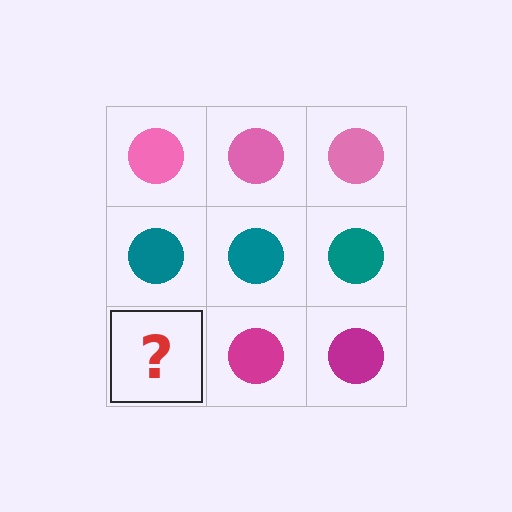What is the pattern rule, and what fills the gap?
The rule is that each row has a consistent color. The gap should be filled with a magenta circle.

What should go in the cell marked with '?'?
The missing cell should contain a magenta circle.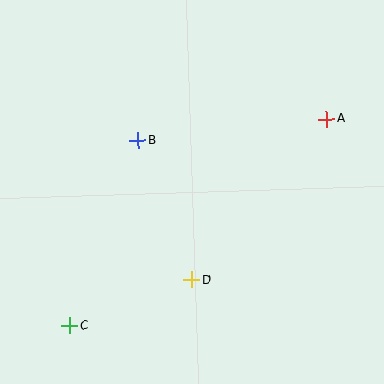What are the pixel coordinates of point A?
Point A is at (327, 119).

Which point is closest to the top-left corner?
Point B is closest to the top-left corner.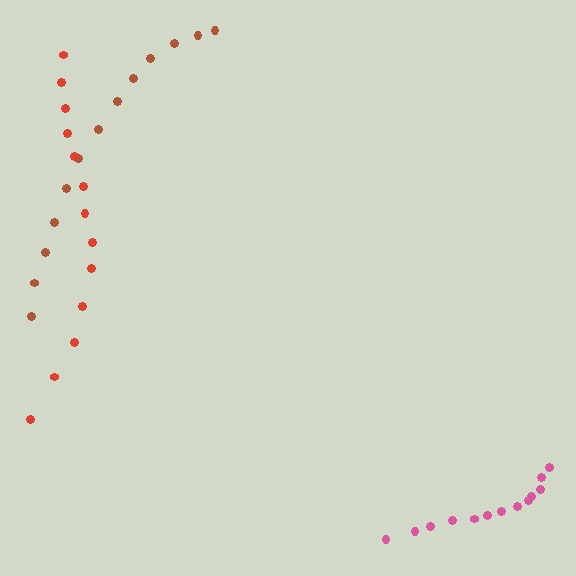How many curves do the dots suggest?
There are 3 distinct paths.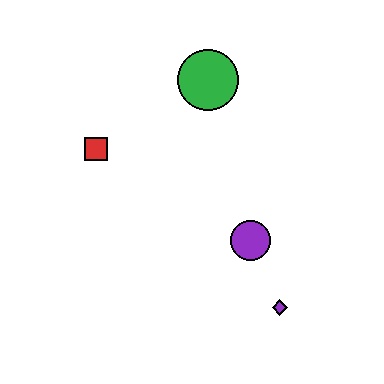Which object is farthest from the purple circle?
The red square is farthest from the purple circle.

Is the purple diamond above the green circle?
No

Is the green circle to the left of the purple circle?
Yes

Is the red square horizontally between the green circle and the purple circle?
No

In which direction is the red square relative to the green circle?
The red square is to the left of the green circle.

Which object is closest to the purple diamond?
The purple circle is closest to the purple diamond.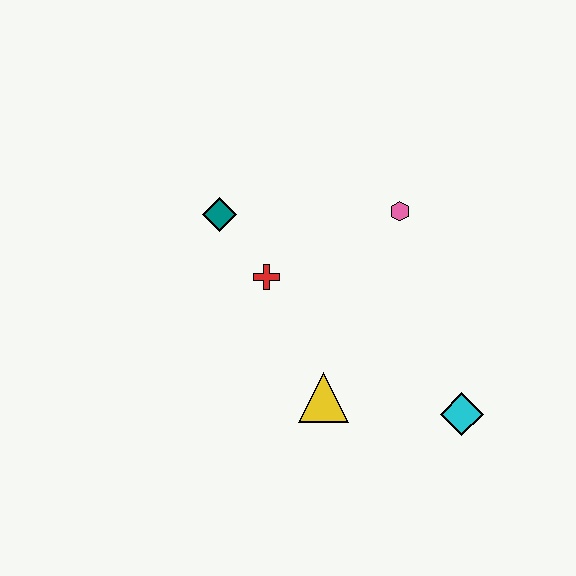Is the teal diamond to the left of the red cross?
Yes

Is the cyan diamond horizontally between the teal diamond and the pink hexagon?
No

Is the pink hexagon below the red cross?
No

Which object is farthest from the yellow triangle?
The teal diamond is farthest from the yellow triangle.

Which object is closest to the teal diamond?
The red cross is closest to the teal diamond.